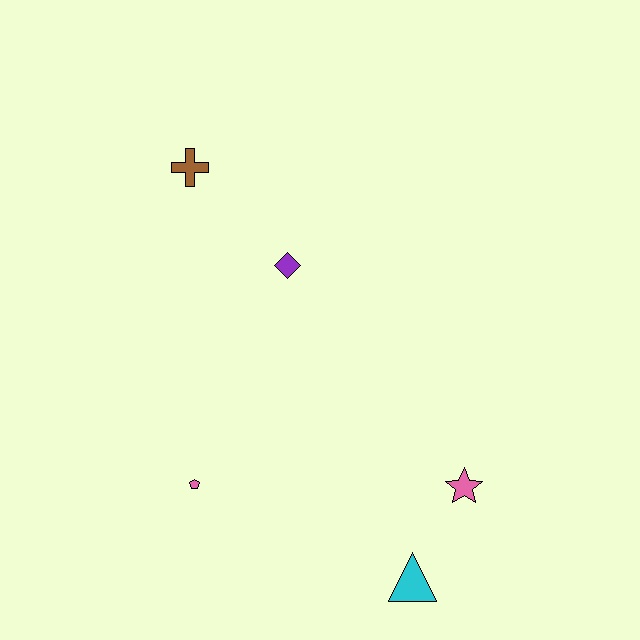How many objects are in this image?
There are 5 objects.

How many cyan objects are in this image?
There is 1 cyan object.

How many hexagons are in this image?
There are no hexagons.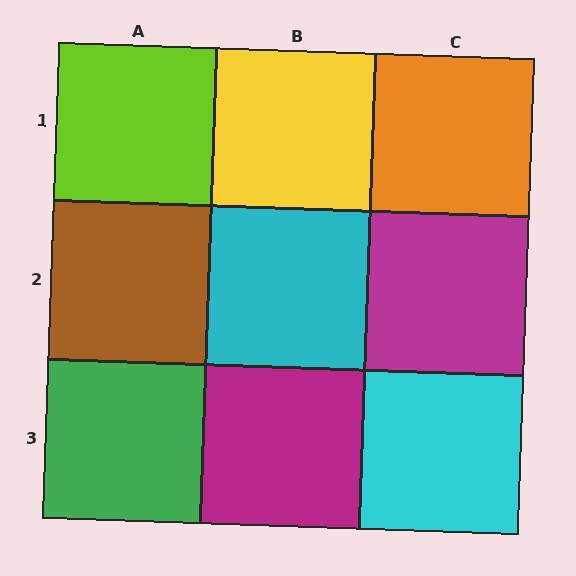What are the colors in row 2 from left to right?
Brown, cyan, magenta.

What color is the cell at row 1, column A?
Lime.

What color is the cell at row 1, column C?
Orange.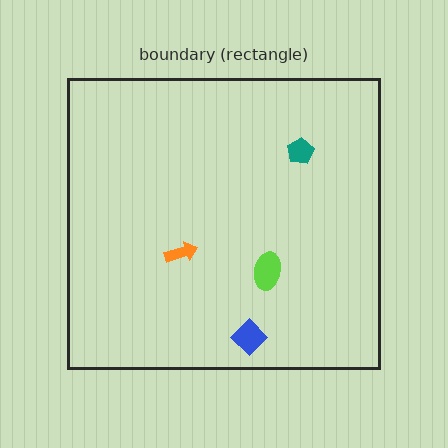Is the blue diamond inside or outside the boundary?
Inside.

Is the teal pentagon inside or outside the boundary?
Inside.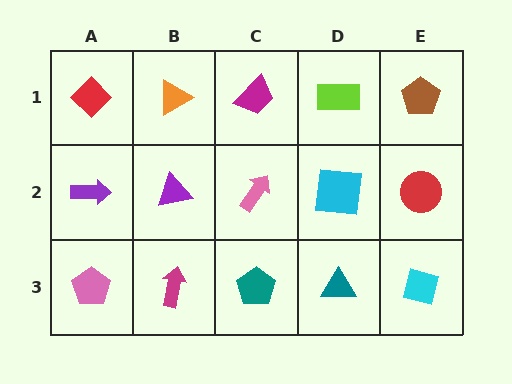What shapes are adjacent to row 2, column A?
A red diamond (row 1, column A), a pink pentagon (row 3, column A), a purple triangle (row 2, column B).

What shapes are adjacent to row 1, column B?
A purple triangle (row 2, column B), a red diamond (row 1, column A), a magenta trapezoid (row 1, column C).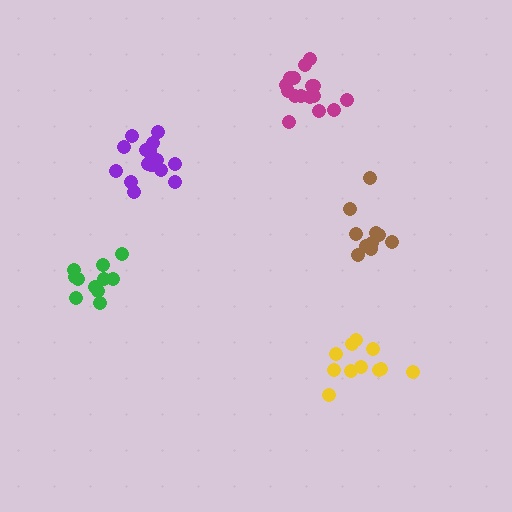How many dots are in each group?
Group 1: 11 dots, Group 2: 10 dots, Group 3: 16 dots, Group 4: 16 dots, Group 5: 11 dots (64 total).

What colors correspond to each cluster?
The clusters are colored: green, brown, purple, magenta, yellow.